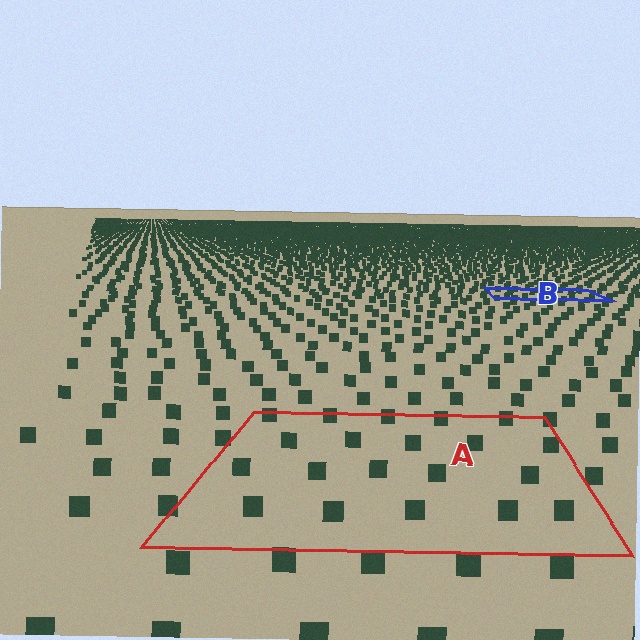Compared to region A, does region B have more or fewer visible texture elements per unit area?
Region B has more texture elements per unit area — they are packed more densely because it is farther away.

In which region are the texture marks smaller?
The texture marks are smaller in region B, because it is farther away.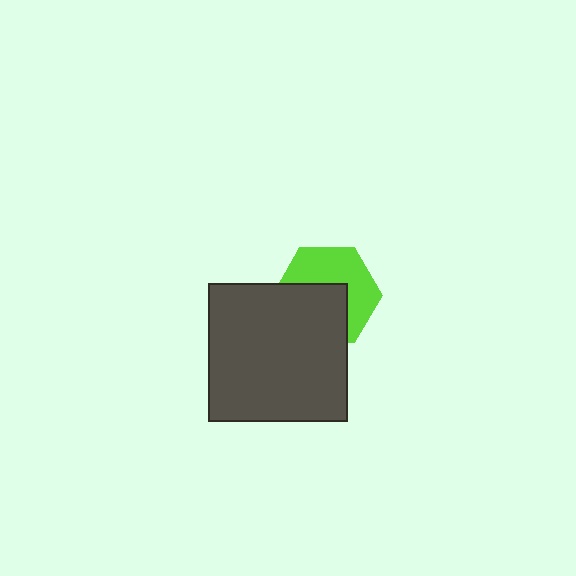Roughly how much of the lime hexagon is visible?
About half of it is visible (roughly 52%).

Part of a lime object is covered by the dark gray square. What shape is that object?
It is a hexagon.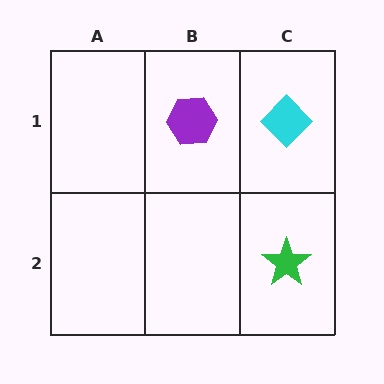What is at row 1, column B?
A purple hexagon.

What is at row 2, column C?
A green star.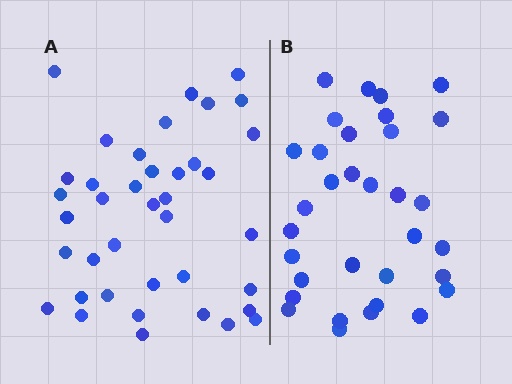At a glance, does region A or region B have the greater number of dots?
Region A (the left region) has more dots.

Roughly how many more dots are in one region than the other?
Region A has about 6 more dots than region B.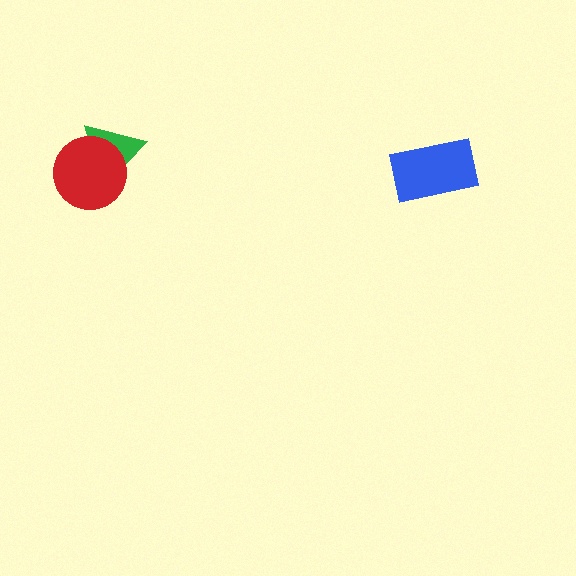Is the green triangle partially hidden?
Yes, it is partially covered by another shape.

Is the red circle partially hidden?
No, no other shape covers it.